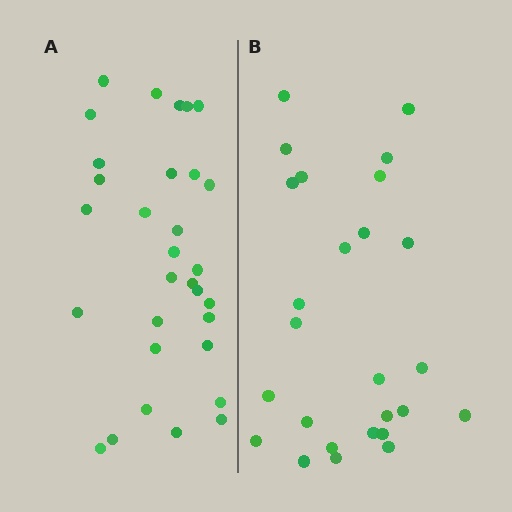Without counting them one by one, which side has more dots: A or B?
Region A (the left region) has more dots.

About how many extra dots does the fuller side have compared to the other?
Region A has about 5 more dots than region B.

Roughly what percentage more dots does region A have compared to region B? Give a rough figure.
About 20% more.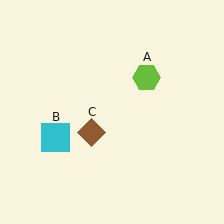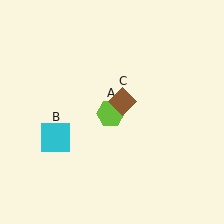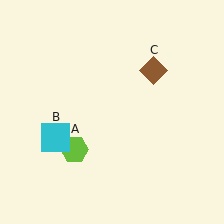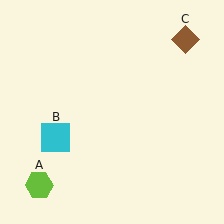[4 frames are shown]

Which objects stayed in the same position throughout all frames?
Cyan square (object B) remained stationary.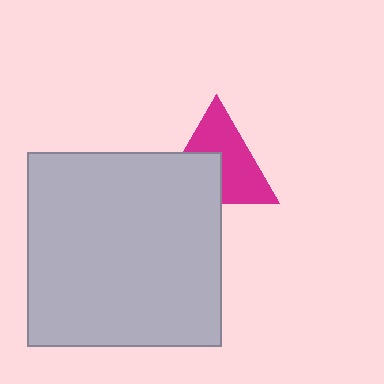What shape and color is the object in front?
The object in front is a light gray square.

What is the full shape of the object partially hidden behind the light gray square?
The partially hidden object is a magenta triangle.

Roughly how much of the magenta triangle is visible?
About half of it is visible (roughly 60%).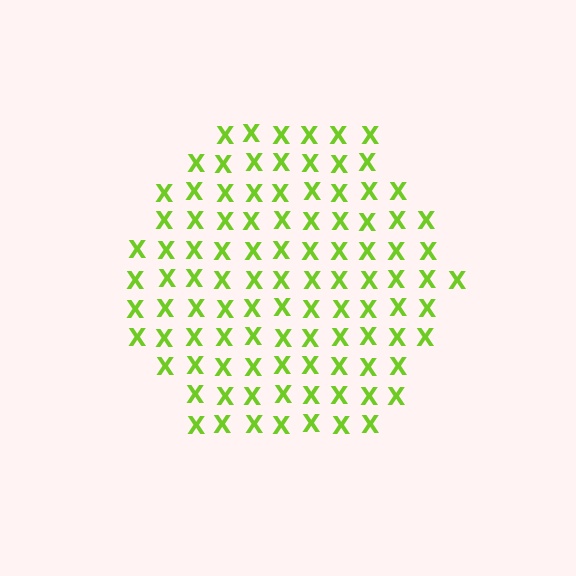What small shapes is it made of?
It is made of small letter X's.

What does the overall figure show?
The overall figure shows a hexagon.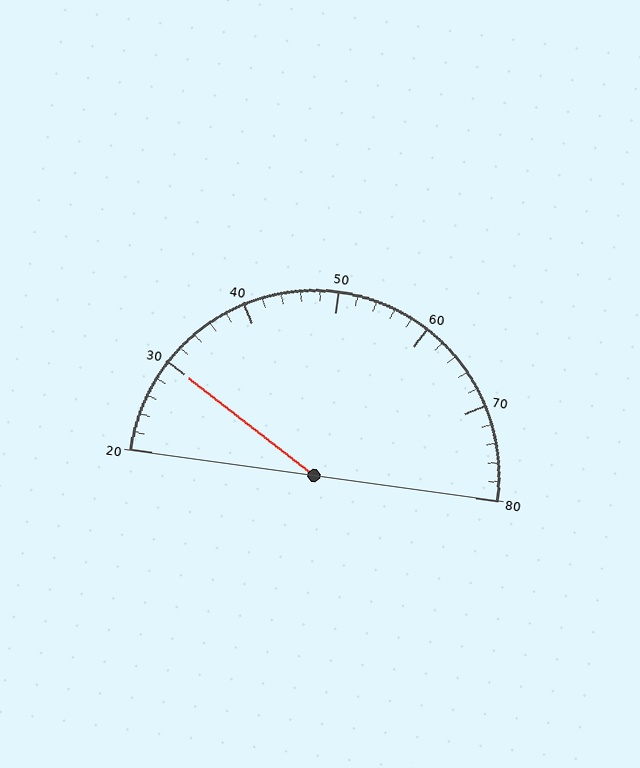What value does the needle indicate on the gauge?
The needle indicates approximately 30.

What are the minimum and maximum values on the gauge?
The gauge ranges from 20 to 80.